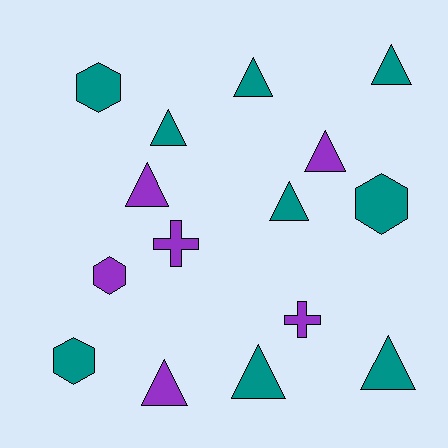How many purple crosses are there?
There are 2 purple crosses.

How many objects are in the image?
There are 15 objects.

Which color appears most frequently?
Teal, with 9 objects.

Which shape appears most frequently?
Triangle, with 9 objects.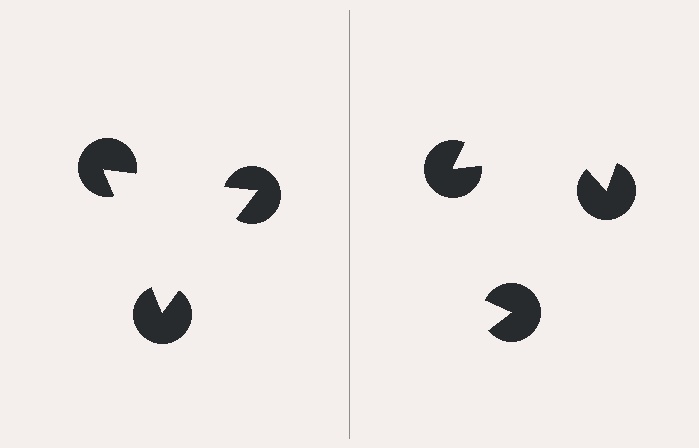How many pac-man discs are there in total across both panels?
6 — 3 on each side.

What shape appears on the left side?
An illusory triangle.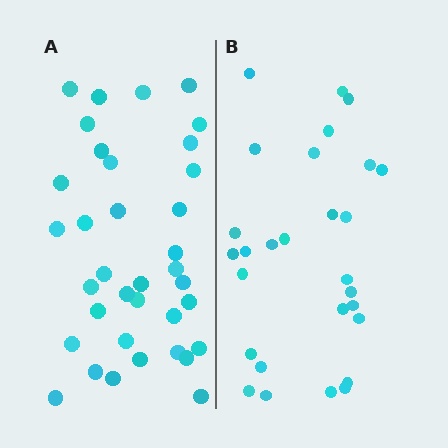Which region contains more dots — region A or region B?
Region A (the left region) has more dots.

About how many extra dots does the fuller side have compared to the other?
Region A has roughly 8 or so more dots than region B.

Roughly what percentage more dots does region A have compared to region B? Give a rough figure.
About 30% more.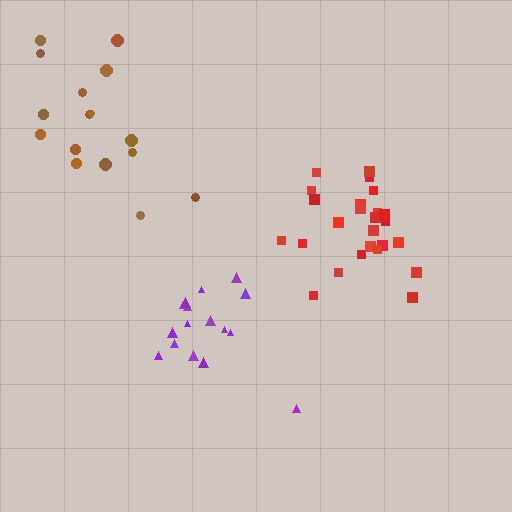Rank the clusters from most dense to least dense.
red, purple, brown.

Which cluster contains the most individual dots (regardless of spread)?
Red (25).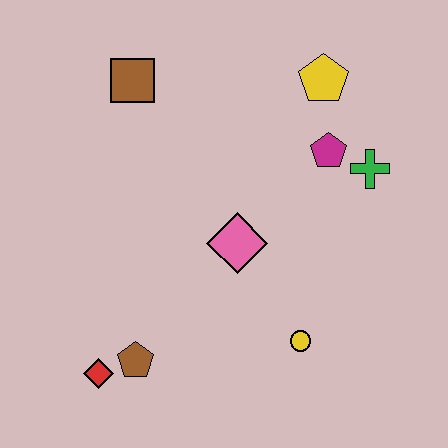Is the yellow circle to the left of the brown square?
No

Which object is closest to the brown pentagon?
The red diamond is closest to the brown pentagon.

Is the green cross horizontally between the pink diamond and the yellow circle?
No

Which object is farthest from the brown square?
The yellow circle is farthest from the brown square.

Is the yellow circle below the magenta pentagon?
Yes